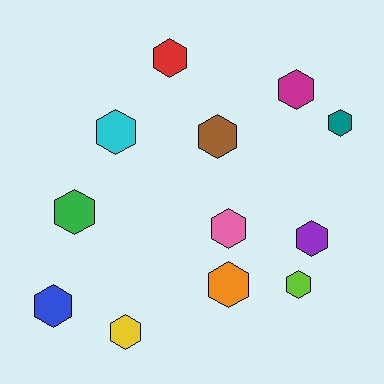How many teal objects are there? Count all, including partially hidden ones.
There is 1 teal object.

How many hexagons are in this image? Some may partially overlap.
There are 12 hexagons.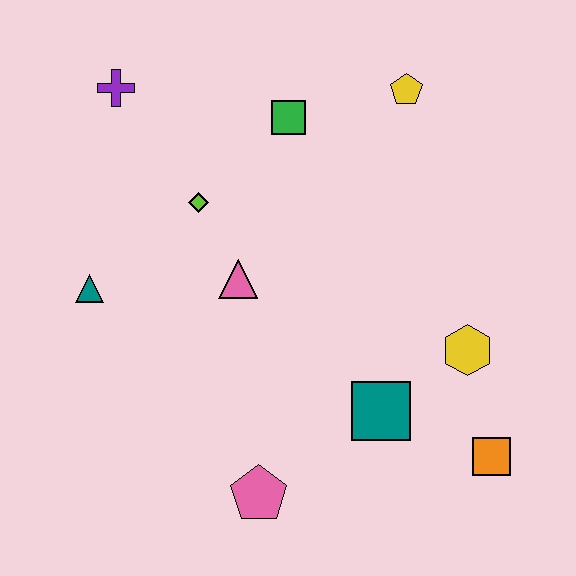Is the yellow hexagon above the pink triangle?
No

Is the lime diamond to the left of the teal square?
Yes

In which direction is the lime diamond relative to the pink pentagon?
The lime diamond is above the pink pentagon.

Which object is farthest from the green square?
The orange square is farthest from the green square.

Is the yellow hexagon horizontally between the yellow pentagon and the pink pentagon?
No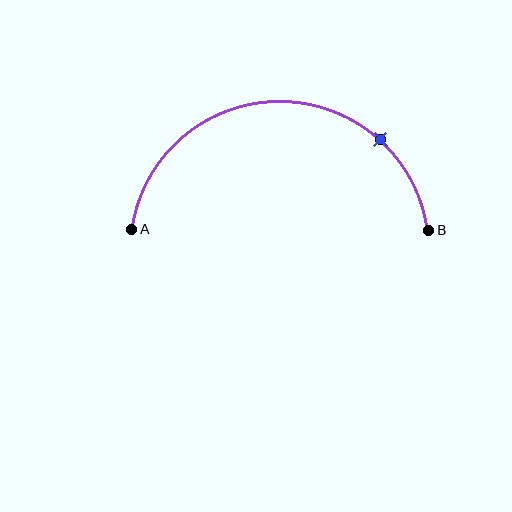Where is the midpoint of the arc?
The arc midpoint is the point on the curve farthest from the straight line joining A and B. It sits above that line.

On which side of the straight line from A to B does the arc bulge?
The arc bulges above the straight line connecting A and B.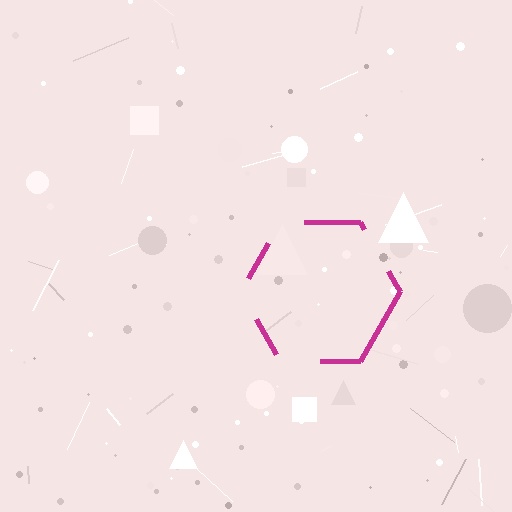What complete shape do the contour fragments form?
The contour fragments form a hexagon.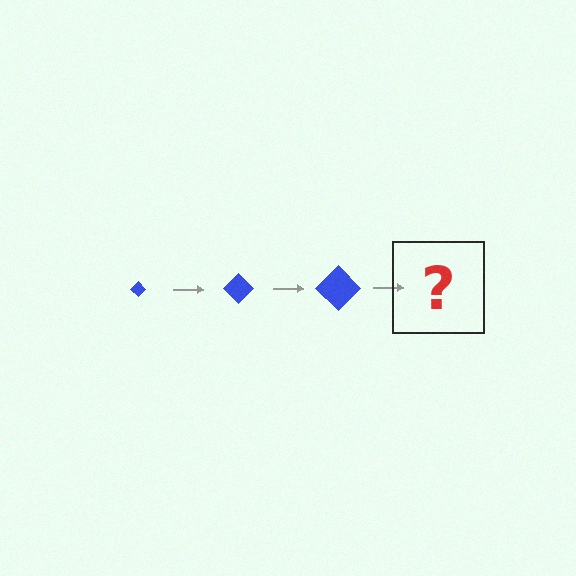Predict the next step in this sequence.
The next step is a blue diamond, larger than the previous one.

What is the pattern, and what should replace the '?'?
The pattern is that the diamond gets progressively larger each step. The '?' should be a blue diamond, larger than the previous one.